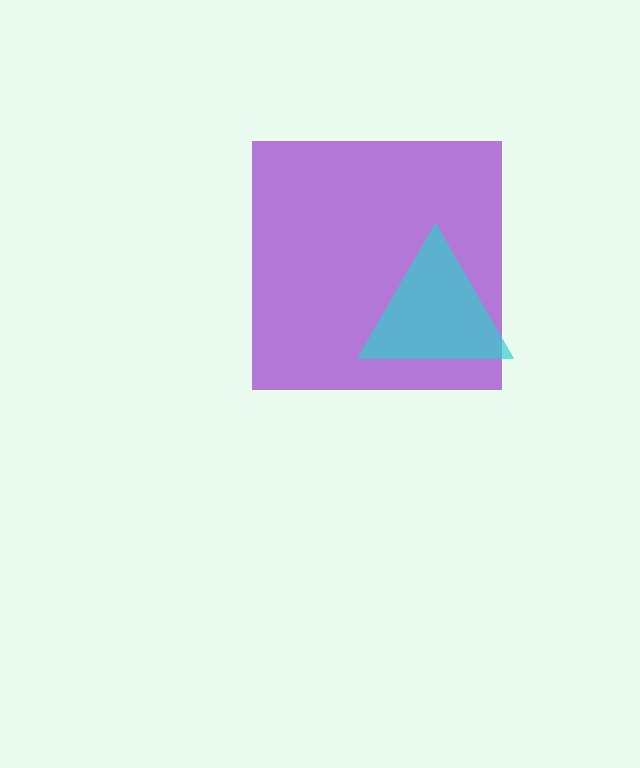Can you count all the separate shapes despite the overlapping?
Yes, there are 2 separate shapes.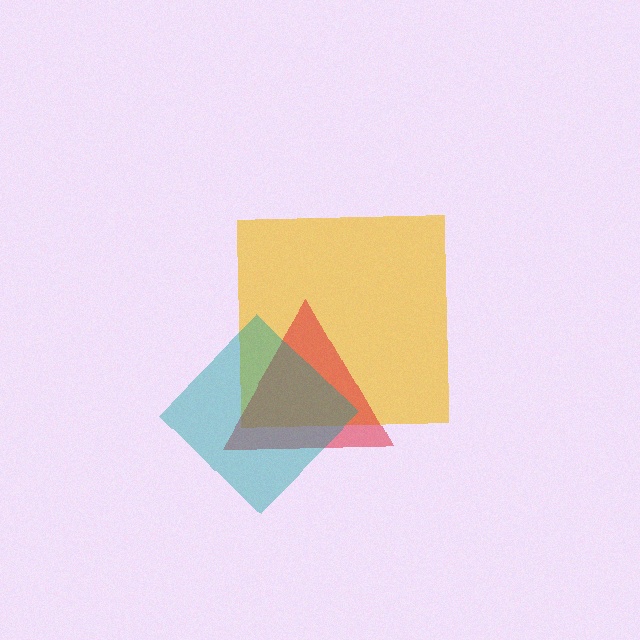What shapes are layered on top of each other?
The layered shapes are: a yellow square, a red triangle, a teal diamond.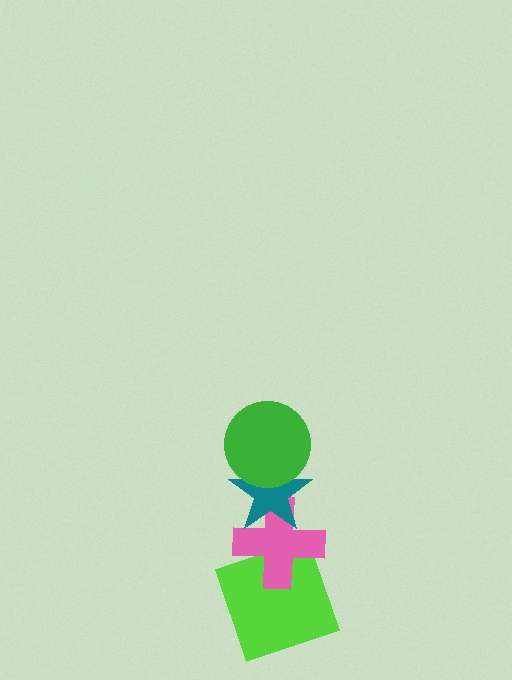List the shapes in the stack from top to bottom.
From top to bottom: the green circle, the teal star, the pink cross, the lime square.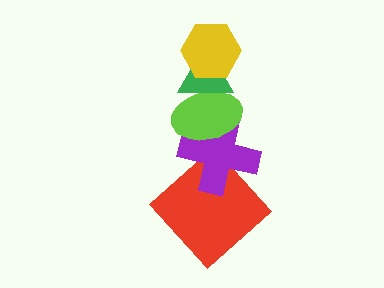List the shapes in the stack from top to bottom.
From top to bottom: the yellow hexagon, the green triangle, the lime ellipse, the purple cross, the red diamond.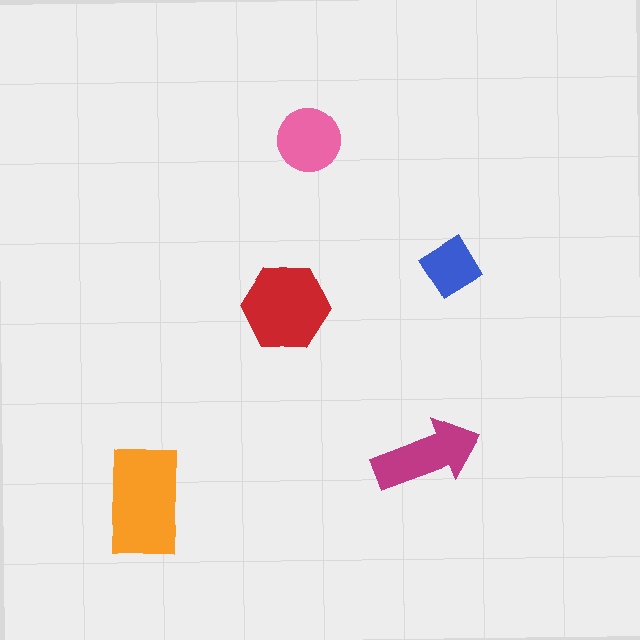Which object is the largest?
The orange rectangle.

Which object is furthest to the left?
The orange rectangle is leftmost.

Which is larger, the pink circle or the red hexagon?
The red hexagon.